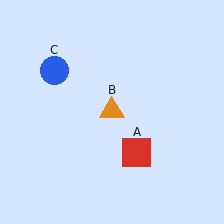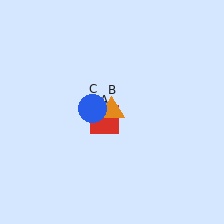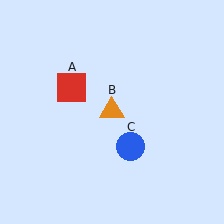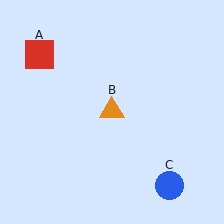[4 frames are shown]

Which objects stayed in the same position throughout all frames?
Orange triangle (object B) remained stationary.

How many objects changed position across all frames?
2 objects changed position: red square (object A), blue circle (object C).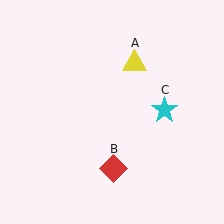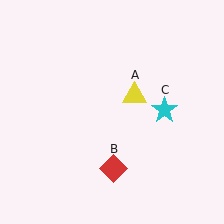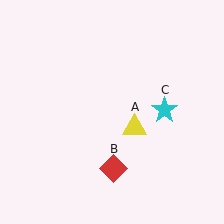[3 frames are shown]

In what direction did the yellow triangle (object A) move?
The yellow triangle (object A) moved down.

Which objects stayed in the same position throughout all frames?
Red diamond (object B) and cyan star (object C) remained stationary.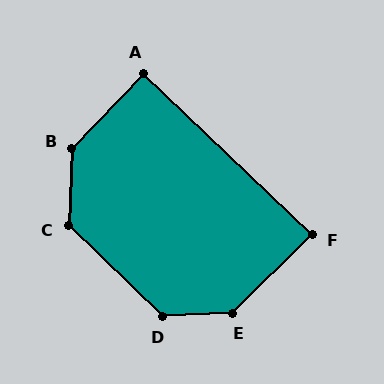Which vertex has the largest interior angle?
B, at approximately 139 degrees.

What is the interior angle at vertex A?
Approximately 90 degrees (approximately right).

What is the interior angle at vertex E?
Approximately 138 degrees (obtuse).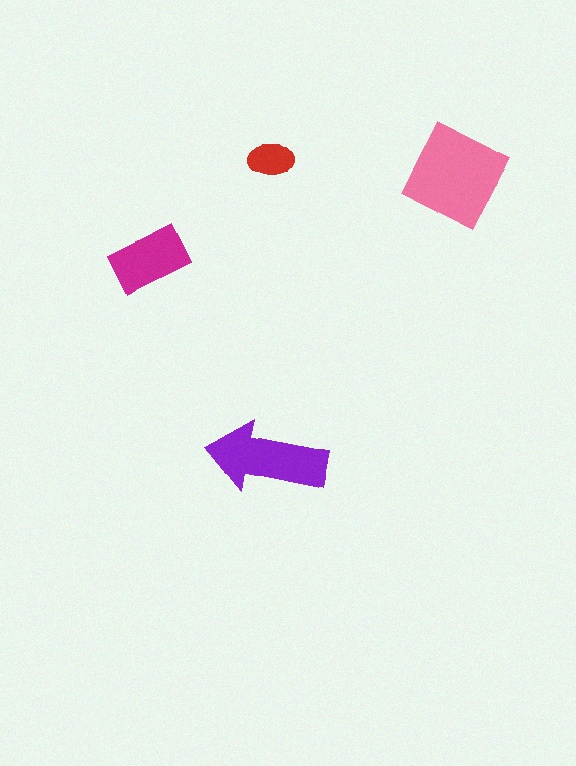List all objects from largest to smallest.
The pink diamond, the purple arrow, the magenta rectangle, the red ellipse.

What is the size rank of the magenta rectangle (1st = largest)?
3rd.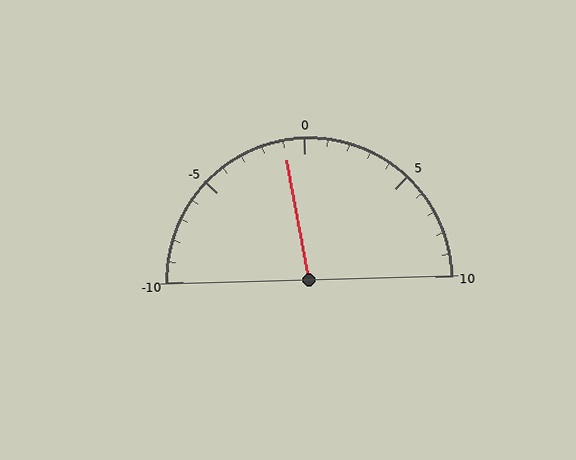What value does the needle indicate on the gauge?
The needle indicates approximately -1.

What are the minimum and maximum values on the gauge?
The gauge ranges from -10 to 10.